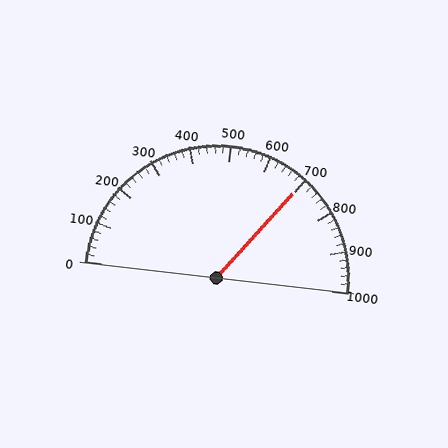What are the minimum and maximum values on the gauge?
The gauge ranges from 0 to 1000.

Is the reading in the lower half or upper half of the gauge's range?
The reading is in the upper half of the range (0 to 1000).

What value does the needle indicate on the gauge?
The needle indicates approximately 700.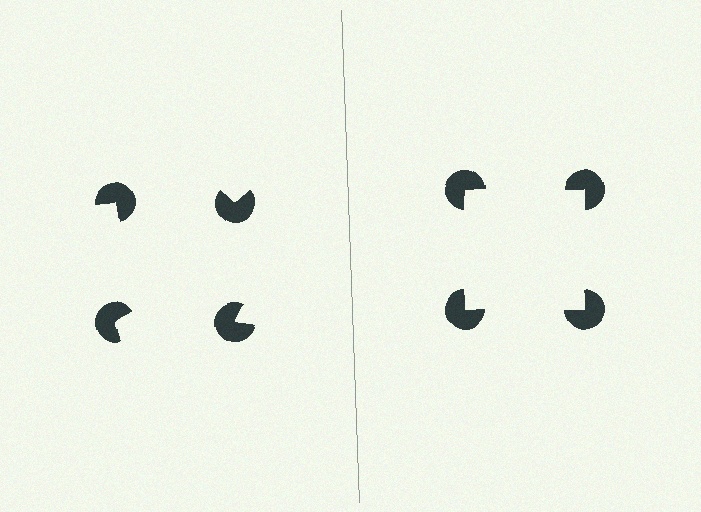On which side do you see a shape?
An illusory square appears on the right side. On the left side the wedge cuts are rotated, so no coherent shape forms.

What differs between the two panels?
The pac-man discs are positioned identically on both sides; only the wedge orientations differ. On the right they align to a square; on the left they are misaligned.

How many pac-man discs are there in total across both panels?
8 — 4 on each side.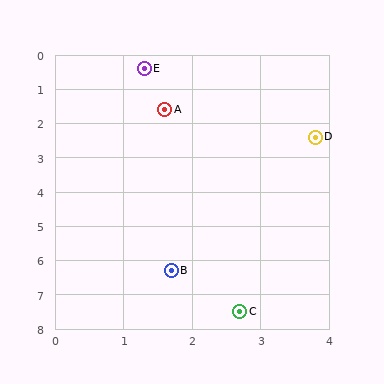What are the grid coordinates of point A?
Point A is at approximately (1.6, 1.6).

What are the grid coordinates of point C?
Point C is at approximately (2.7, 7.5).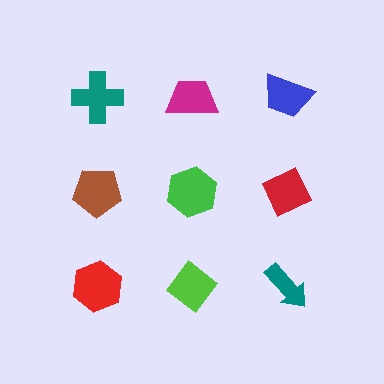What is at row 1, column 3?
A blue trapezoid.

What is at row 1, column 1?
A teal cross.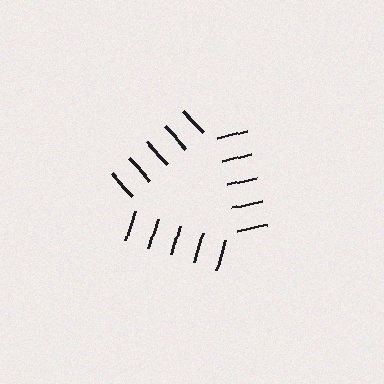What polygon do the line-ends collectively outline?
An illusory triangle — the line segments terminate on its edges but no continuous stroke is drawn.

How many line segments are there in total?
15 — 5 along each of the 3 edges.